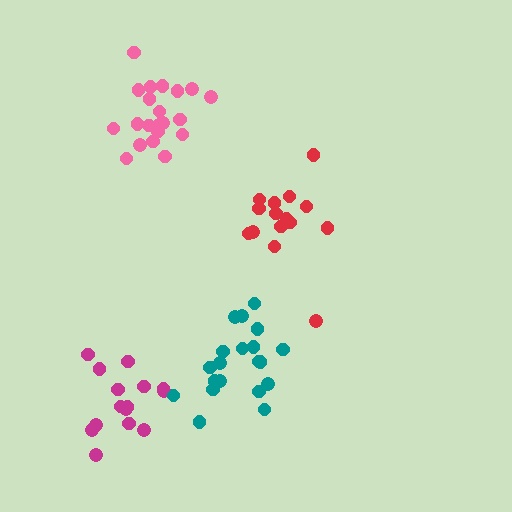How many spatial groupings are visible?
There are 4 spatial groupings.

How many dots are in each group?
Group 1: 15 dots, Group 2: 21 dots, Group 3: 20 dots, Group 4: 15 dots (71 total).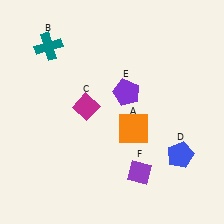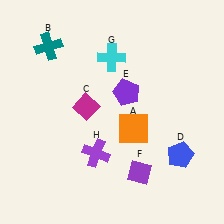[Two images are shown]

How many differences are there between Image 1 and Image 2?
There are 2 differences between the two images.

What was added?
A cyan cross (G), a purple cross (H) were added in Image 2.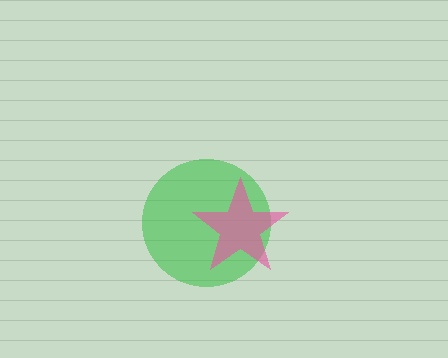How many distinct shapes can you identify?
There are 2 distinct shapes: a green circle, a pink star.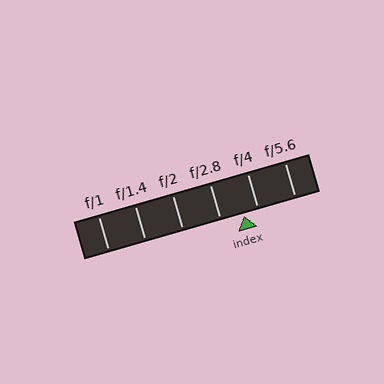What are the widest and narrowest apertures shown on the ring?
The widest aperture shown is f/1 and the narrowest is f/5.6.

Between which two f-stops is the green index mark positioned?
The index mark is between f/2.8 and f/4.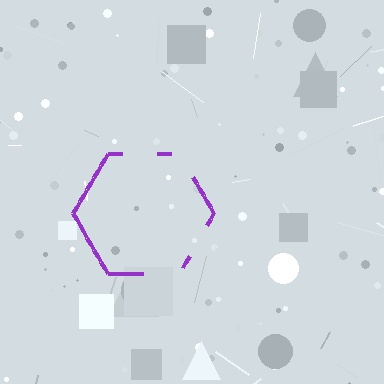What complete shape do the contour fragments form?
The contour fragments form a hexagon.